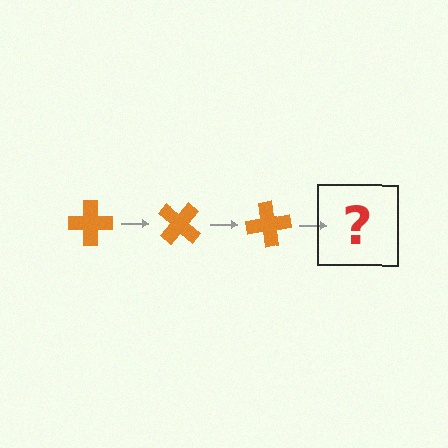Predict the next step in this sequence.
The next step is an orange cross rotated 120 degrees.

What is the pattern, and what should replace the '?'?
The pattern is that the cross rotates 40 degrees each step. The '?' should be an orange cross rotated 120 degrees.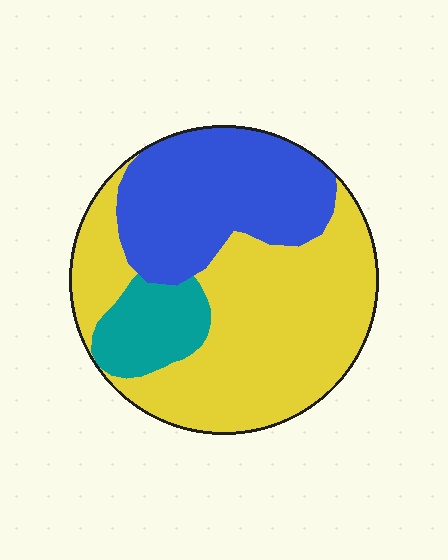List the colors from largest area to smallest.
From largest to smallest: yellow, blue, teal.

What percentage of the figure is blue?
Blue covers 33% of the figure.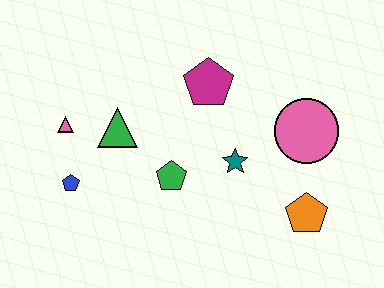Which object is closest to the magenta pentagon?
The teal star is closest to the magenta pentagon.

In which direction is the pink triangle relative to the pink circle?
The pink triangle is to the left of the pink circle.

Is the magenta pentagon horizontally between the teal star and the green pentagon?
Yes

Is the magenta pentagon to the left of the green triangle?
No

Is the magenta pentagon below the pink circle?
No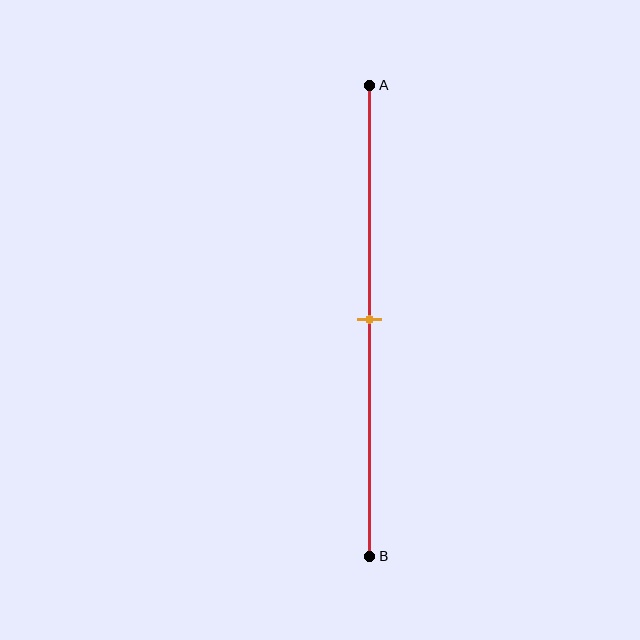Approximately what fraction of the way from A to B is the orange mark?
The orange mark is approximately 50% of the way from A to B.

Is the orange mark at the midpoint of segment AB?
Yes, the mark is approximately at the midpoint.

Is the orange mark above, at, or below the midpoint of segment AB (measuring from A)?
The orange mark is approximately at the midpoint of segment AB.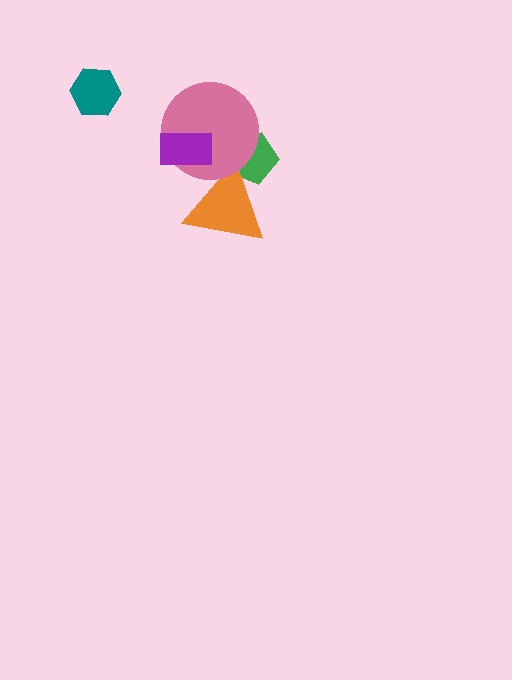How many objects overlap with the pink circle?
3 objects overlap with the pink circle.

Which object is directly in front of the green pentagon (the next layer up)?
The orange triangle is directly in front of the green pentagon.